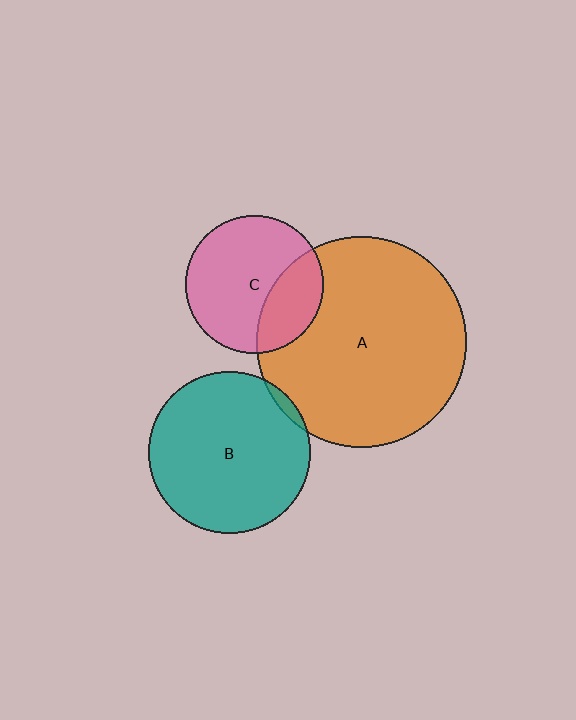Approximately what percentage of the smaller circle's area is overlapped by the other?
Approximately 5%.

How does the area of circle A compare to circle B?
Approximately 1.7 times.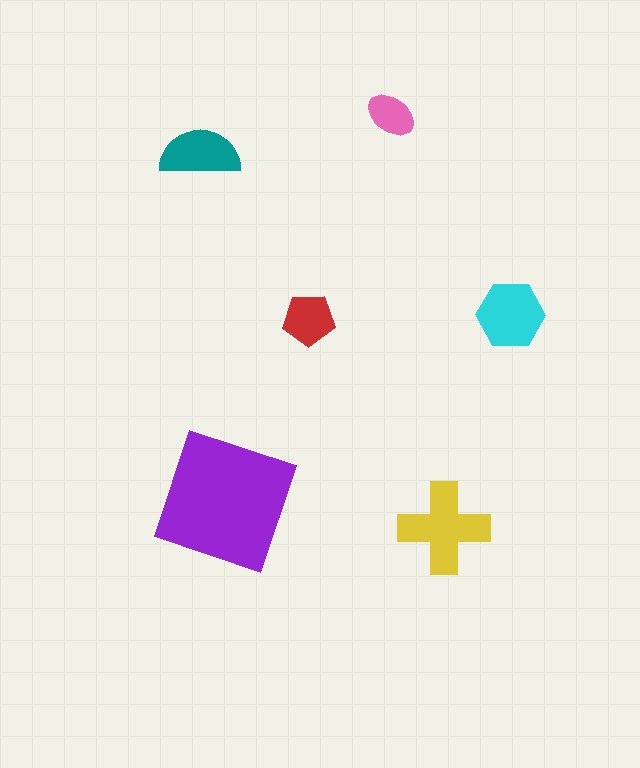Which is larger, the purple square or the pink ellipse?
The purple square.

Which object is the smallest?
The pink ellipse.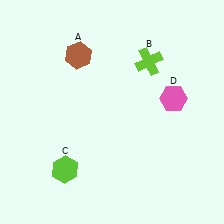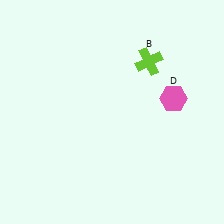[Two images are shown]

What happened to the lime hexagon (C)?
The lime hexagon (C) was removed in Image 2. It was in the bottom-left area of Image 1.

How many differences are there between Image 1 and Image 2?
There are 2 differences between the two images.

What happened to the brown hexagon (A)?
The brown hexagon (A) was removed in Image 2. It was in the top-left area of Image 1.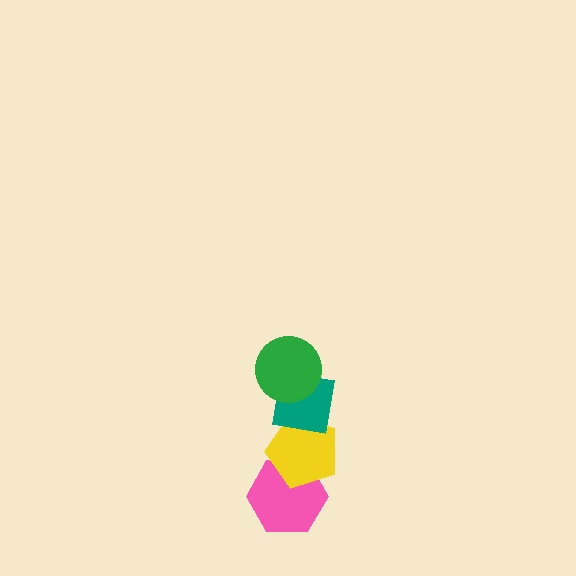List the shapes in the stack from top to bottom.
From top to bottom: the green circle, the teal square, the yellow pentagon, the pink hexagon.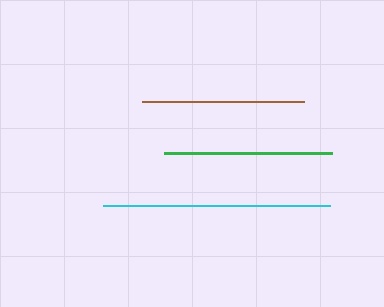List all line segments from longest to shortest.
From longest to shortest: cyan, green, brown.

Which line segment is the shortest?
The brown line is the shortest at approximately 163 pixels.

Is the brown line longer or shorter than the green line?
The green line is longer than the brown line.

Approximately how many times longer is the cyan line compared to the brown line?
The cyan line is approximately 1.4 times the length of the brown line.